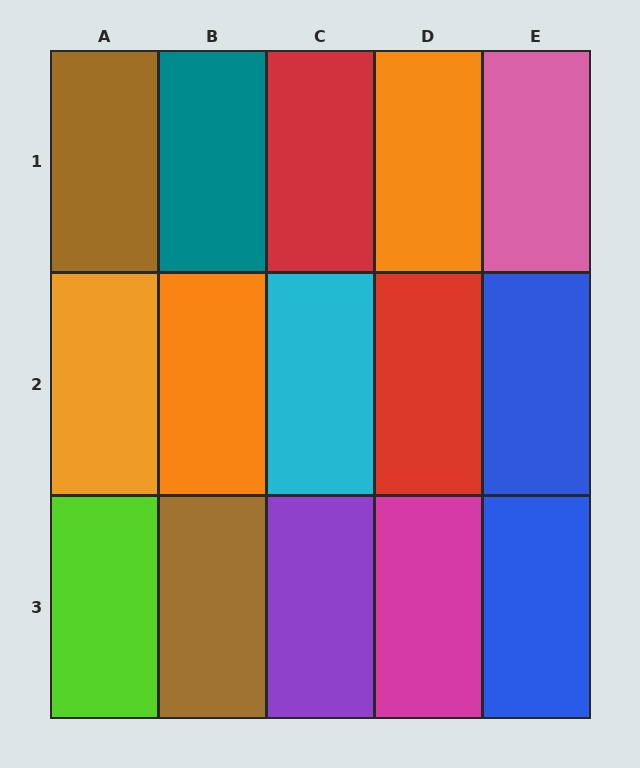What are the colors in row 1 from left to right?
Brown, teal, red, orange, pink.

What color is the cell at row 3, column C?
Purple.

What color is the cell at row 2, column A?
Orange.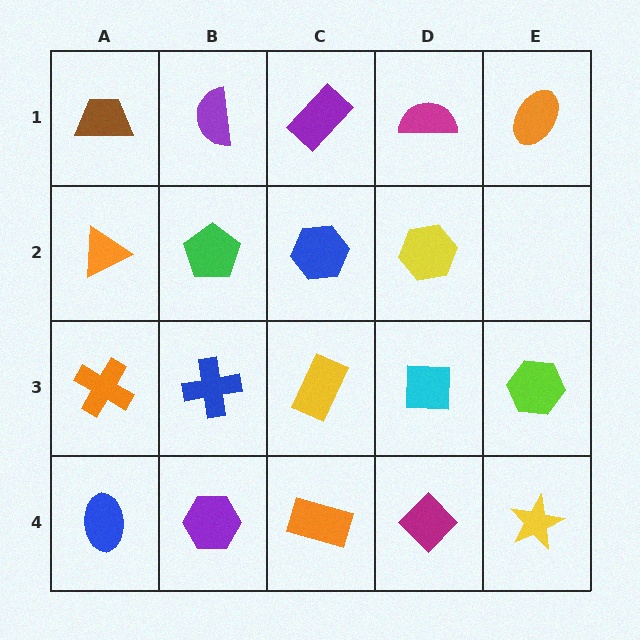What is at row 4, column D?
A magenta diamond.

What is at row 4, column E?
A yellow star.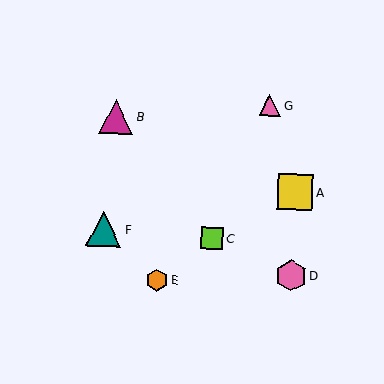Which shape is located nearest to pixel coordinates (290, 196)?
The yellow square (labeled A) at (295, 192) is nearest to that location.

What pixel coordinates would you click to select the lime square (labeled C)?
Click at (212, 238) to select the lime square C.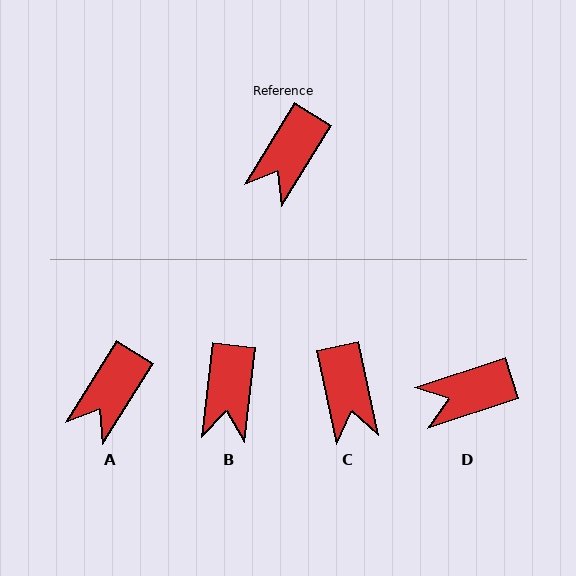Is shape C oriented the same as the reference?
No, it is off by about 43 degrees.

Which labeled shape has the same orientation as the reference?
A.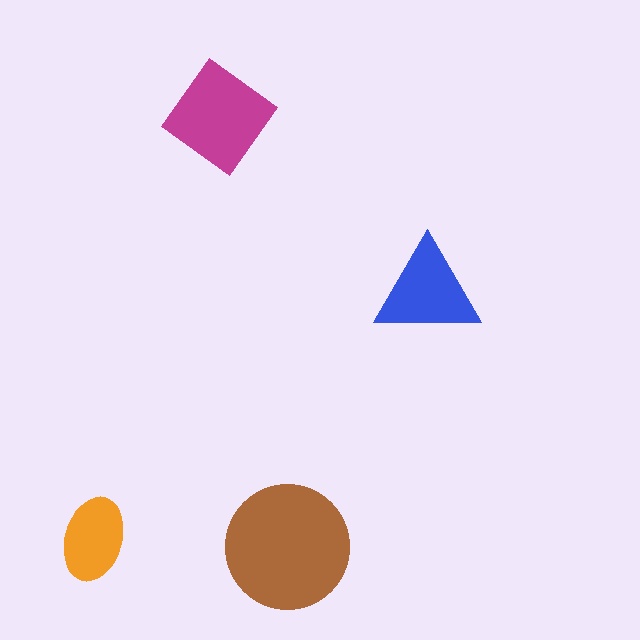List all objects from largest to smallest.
The brown circle, the magenta diamond, the blue triangle, the orange ellipse.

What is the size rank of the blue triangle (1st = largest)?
3rd.